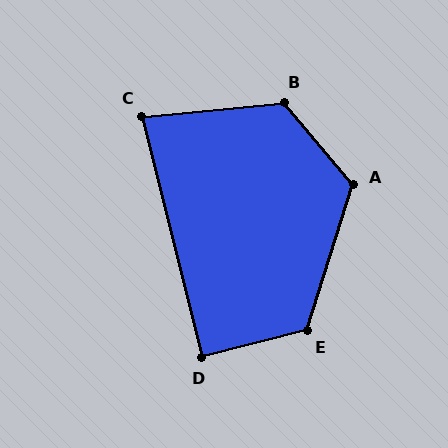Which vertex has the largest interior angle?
B, at approximately 125 degrees.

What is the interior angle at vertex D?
Approximately 90 degrees (approximately right).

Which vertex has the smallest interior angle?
C, at approximately 82 degrees.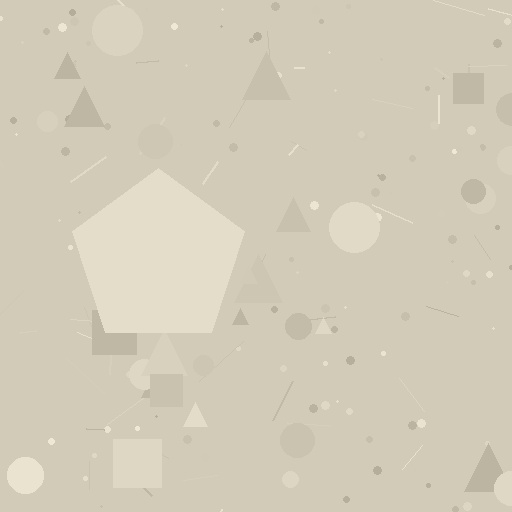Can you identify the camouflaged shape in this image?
The camouflaged shape is a pentagon.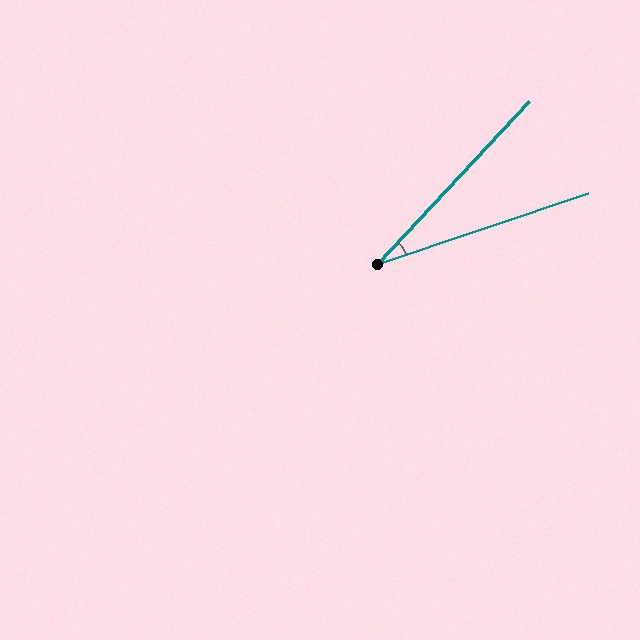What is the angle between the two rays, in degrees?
Approximately 29 degrees.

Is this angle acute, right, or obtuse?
It is acute.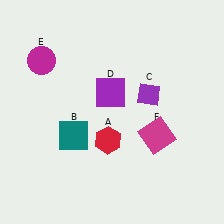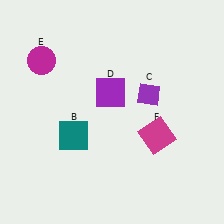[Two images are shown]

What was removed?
The red hexagon (A) was removed in Image 2.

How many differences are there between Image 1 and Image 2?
There is 1 difference between the two images.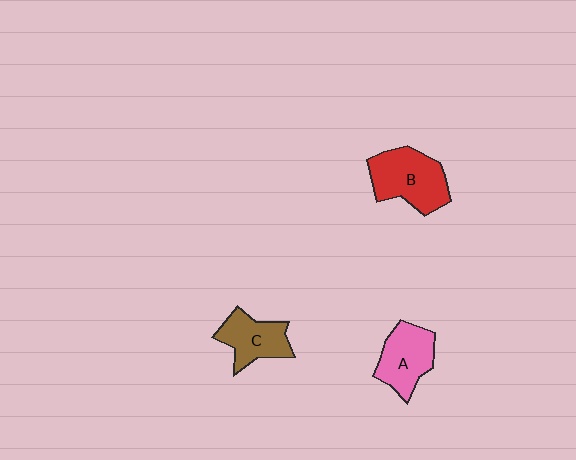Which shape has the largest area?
Shape B (red).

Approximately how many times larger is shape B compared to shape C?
Approximately 1.4 times.